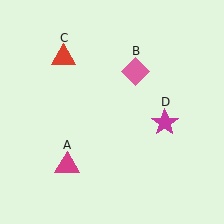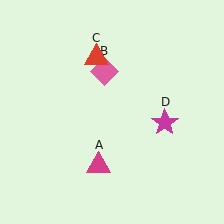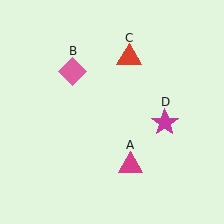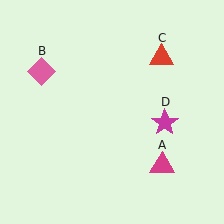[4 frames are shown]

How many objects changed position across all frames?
3 objects changed position: magenta triangle (object A), pink diamond (object B), red triangle (object C).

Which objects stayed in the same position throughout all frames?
Magenta star (object D) remained stationary.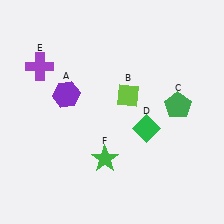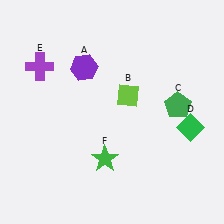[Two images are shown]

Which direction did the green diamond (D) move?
The green diamond (D) moved right.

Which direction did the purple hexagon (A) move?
The purple hexagon (A) moved up.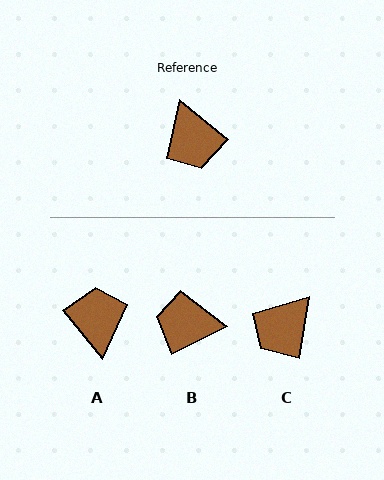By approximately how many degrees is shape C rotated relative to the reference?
Approximately 61 degrees clockwise.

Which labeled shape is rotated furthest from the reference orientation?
A, about 167 degrees away.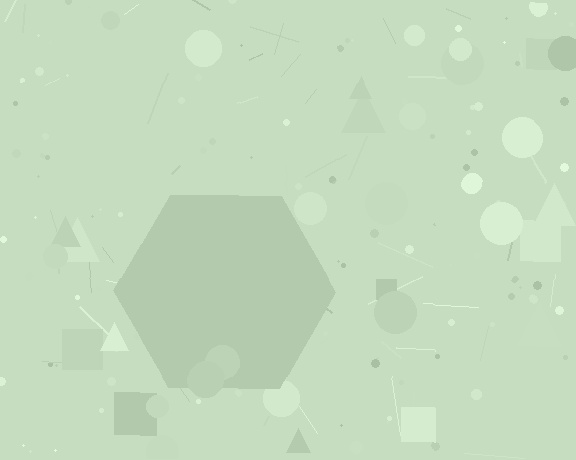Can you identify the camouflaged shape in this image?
The camouflaged shape is a hexagon.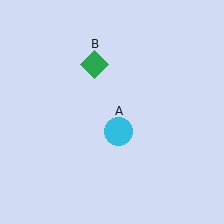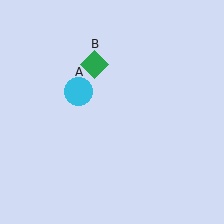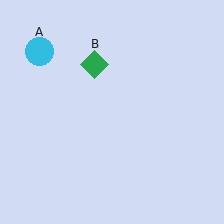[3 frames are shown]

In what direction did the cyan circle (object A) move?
The cyan circle (object A) moved up and to the left.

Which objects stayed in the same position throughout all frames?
Green diamond (object B) remained stationary.